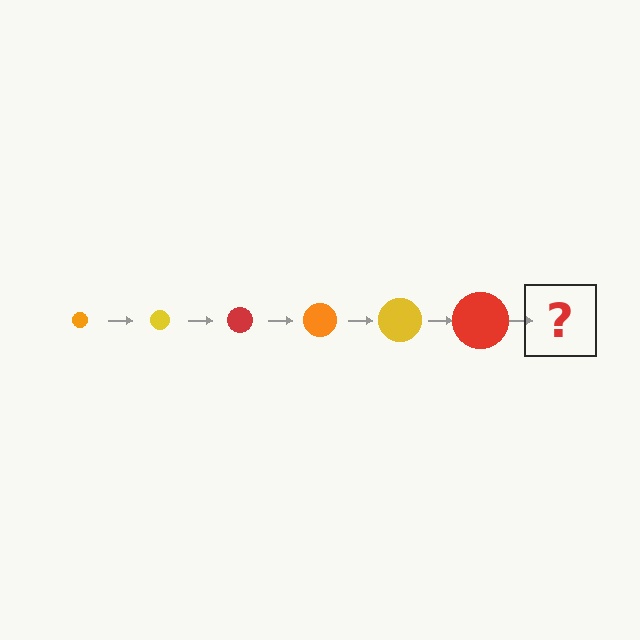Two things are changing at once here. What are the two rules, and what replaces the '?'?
The two rules are that the circle grows larger each step and the color cycles through orange, yellow, and red. The '?' should be an orange circle, larger than the previous one.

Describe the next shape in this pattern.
It should be an orange circle, larger than the previous one.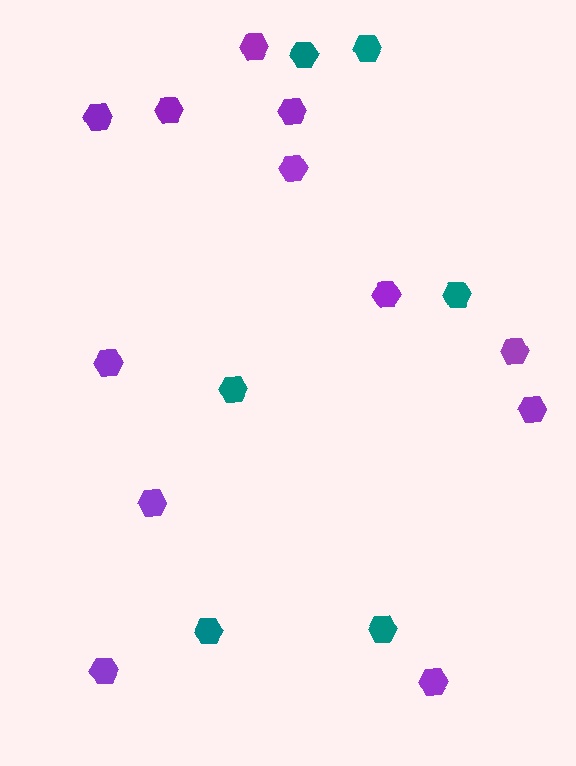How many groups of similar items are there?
There are 2 groups: one group of purple hexagons (12) and one group of teal hexagons (6).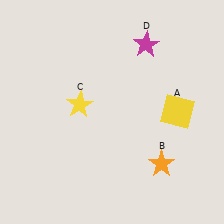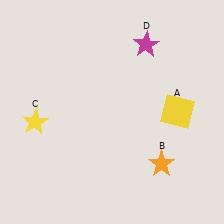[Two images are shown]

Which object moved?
The yellow star (C) moved left.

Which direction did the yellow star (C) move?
The yellow star (C) moved left.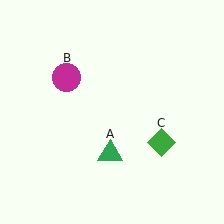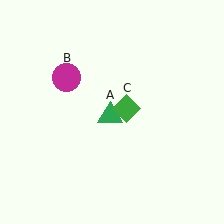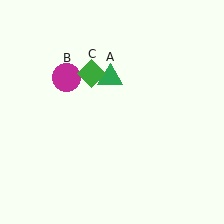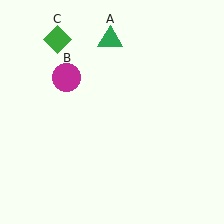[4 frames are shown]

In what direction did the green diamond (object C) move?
The green diamond (object C) moved up and to the left.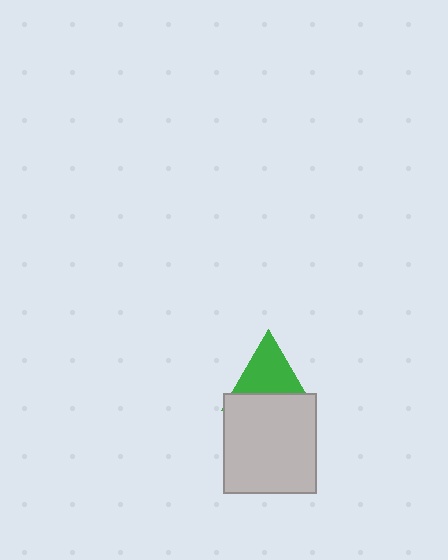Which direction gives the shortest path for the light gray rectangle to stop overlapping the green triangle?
Moving down gives the shortest separation.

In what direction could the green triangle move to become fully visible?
The green triangle could move up. That would shift it out from behind the light gray rectangle entirely.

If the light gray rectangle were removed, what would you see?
You would see the complete green triangle.